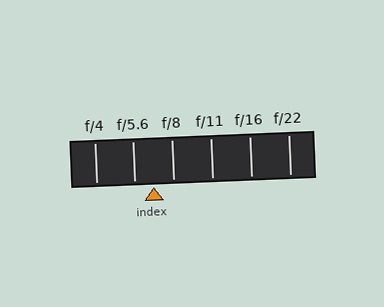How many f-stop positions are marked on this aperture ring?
There are 6 f-stop positions marked.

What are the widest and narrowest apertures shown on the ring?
The widest aperture shown is f/4 and the narrowest is f/22.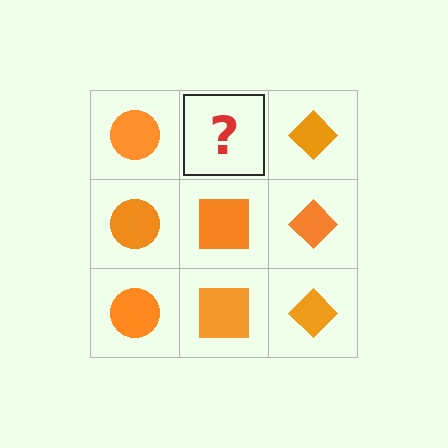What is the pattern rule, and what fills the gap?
The rule is that each column has a consistent shape. The gap should be filled with an orange square.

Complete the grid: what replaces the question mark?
The question mark should be replaced with an orange square.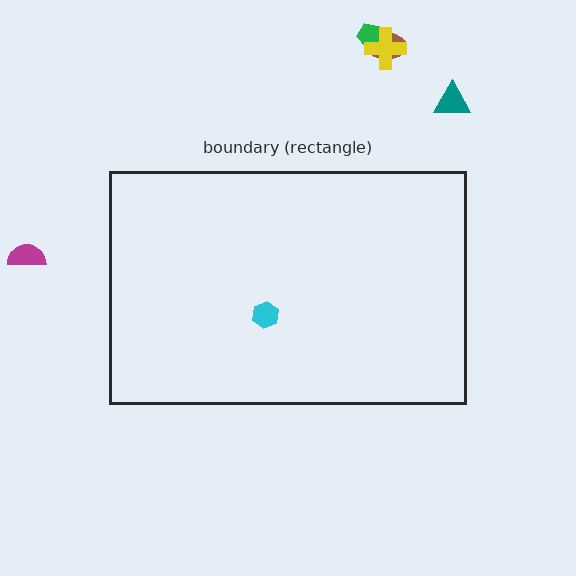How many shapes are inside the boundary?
1 inside, 5 outside.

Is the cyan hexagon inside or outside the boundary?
Inside.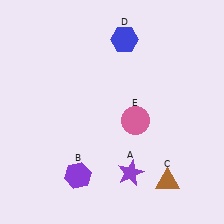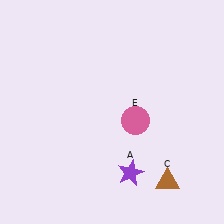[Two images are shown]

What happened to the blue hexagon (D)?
The blue hexagon (D) was removed in Image 2. It was in the top-right area of Image 1.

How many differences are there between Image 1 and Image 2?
There are 2 differences between the two images.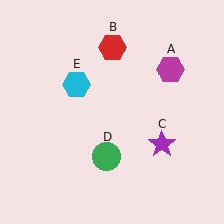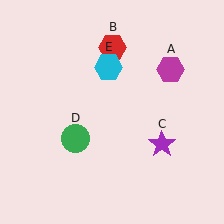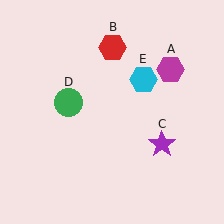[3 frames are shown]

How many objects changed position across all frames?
2 objects changed position: green circle (object D), cyan hexagon (object E).